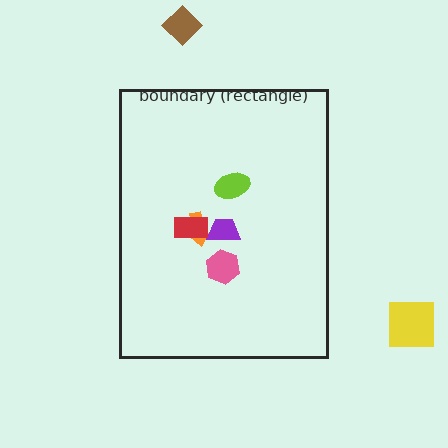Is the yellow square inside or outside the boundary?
Outside.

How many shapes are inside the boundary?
5 inside, 2 outside.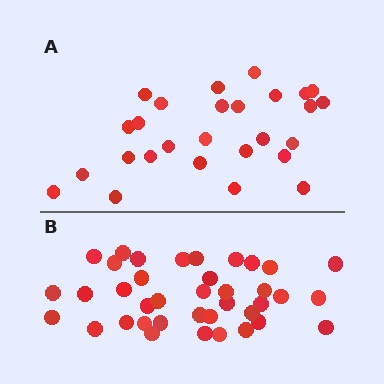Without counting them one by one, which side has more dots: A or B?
Region B (the bottom region) has more dots.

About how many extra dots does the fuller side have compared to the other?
Region B has roughly 12 or so more dots than region A.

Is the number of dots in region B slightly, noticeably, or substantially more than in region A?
Region B has noticeably more, but not dramatically so. The ratio is roughly 1.4 to 1.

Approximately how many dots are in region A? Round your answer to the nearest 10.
About 30 dots. (The exact count is 27, which rounds to 30.)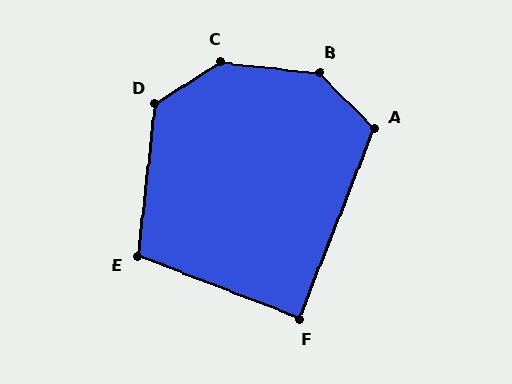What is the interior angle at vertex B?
Approximately 141 degrees (obtuse).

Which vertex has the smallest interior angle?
F, at approximately 90 degrees.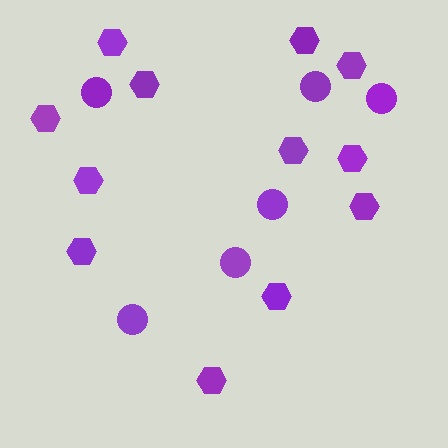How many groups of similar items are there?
There are 2 groups: one group of hexagons (12) and one group of circles (6).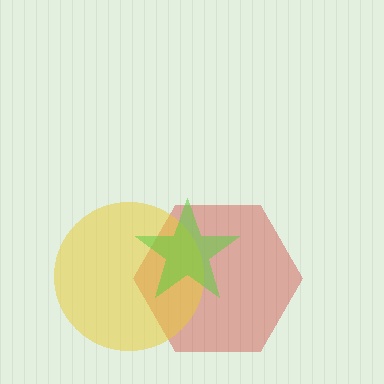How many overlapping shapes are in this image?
There are 3 overlapping shapes in the image.